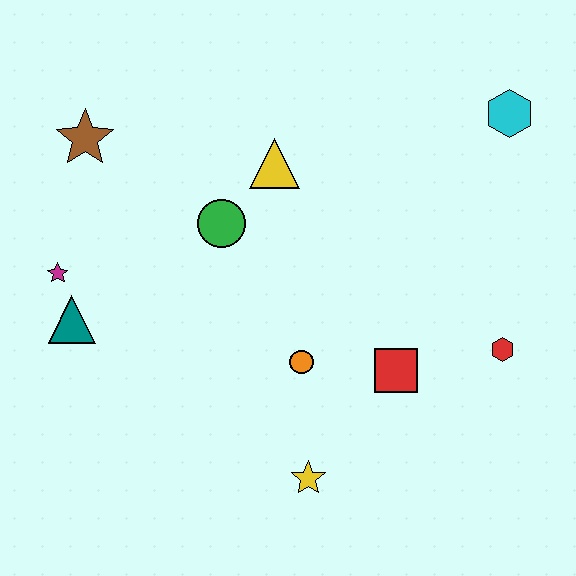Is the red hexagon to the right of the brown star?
Yes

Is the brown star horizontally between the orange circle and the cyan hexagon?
No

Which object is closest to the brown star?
The magenta star is closest to the brown star.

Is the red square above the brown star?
No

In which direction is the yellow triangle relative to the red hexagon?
The yellow triangle is to the left of the red hexagon.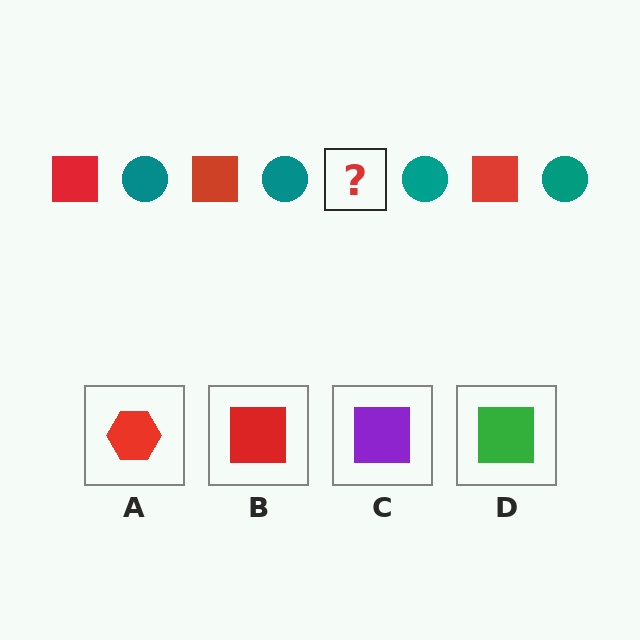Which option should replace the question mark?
Option B.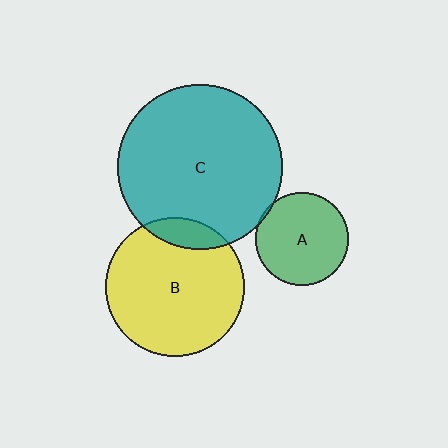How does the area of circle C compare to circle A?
Approximately 3.1 times.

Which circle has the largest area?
Circle C (teal).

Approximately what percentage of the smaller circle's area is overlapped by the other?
Approximately 10%.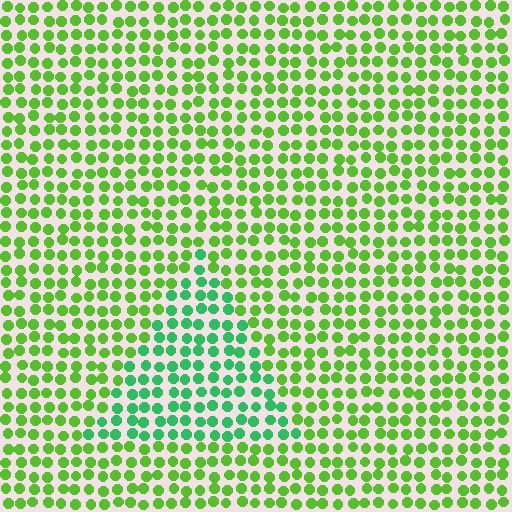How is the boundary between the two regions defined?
The boundary is defined purely by a slight shift in hue (about 39 degrees). Spacing, size, and orientation are identical on both sides.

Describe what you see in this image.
The image is filled with small lime elements in a uniform arrangement. A triangle-shaped region is visible where the elements are tinted to a slightly different hue, forming a subtle color boundary.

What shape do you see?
I see a triangle.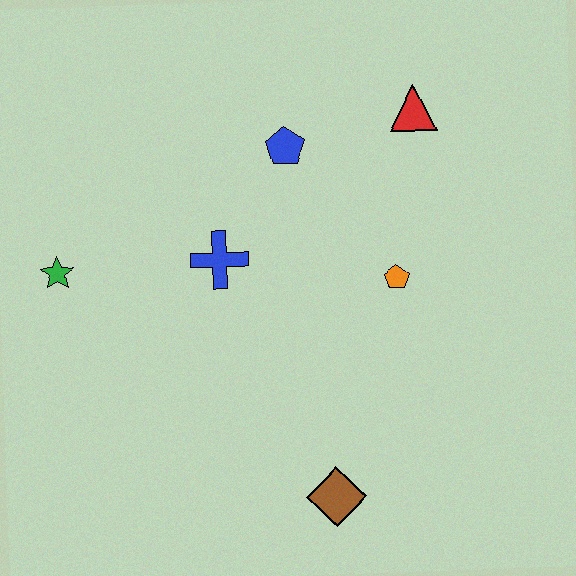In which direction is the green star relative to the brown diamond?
The green star is to the left of the brown diamond.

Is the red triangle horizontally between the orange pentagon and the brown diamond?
No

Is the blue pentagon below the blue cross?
No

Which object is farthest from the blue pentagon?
The brown diamond is farthest from the blue pentagon.